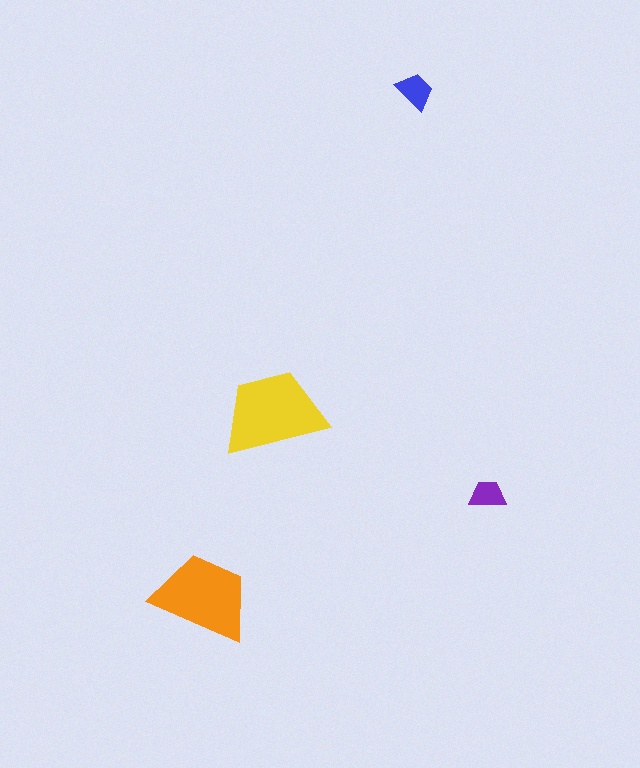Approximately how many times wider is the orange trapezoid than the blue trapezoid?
About 2.5 times wider.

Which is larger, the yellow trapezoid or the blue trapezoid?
The yellow one.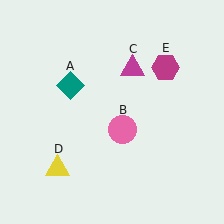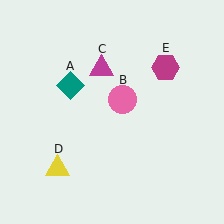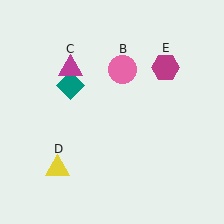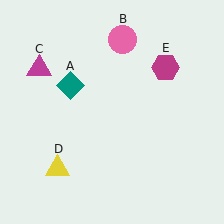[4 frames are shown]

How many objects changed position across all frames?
2 objects changed position: pink circle (object B), magenta triangle (object C).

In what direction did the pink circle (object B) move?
The pink circle (object B) moved up.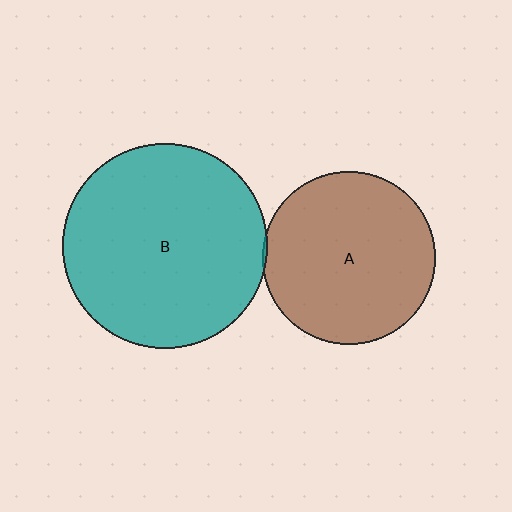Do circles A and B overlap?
Yes.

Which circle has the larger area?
Circle B (teal).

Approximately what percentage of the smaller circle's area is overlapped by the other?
Approximately 5%.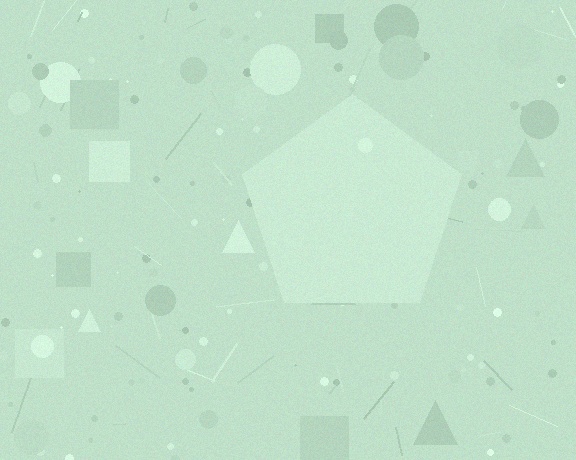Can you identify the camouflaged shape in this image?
The camouflaged shape is a pentagon.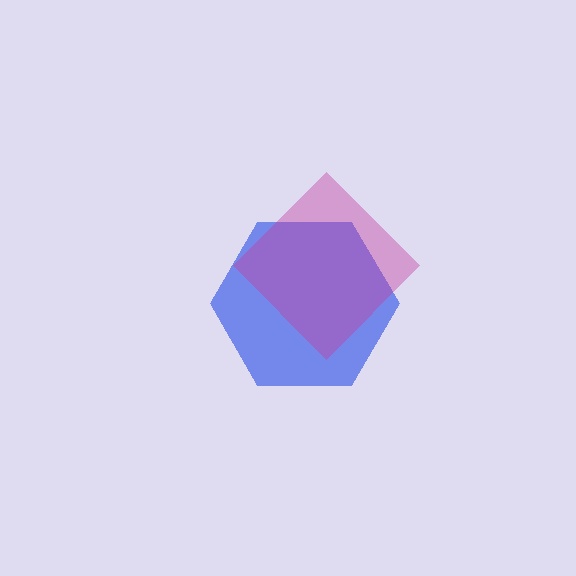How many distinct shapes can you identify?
There are 2 distinct shapes: a blue hexagon, a magenta diamond.